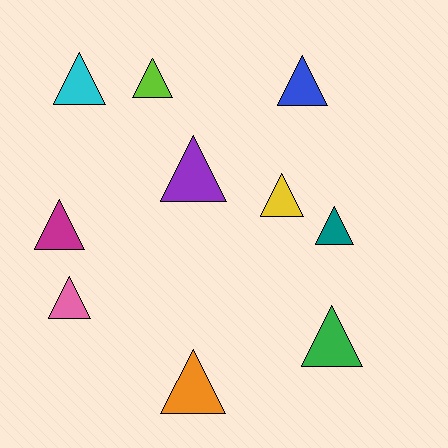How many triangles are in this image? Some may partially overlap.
There are 10 triangles.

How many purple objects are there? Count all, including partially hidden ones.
There is 1 purple object.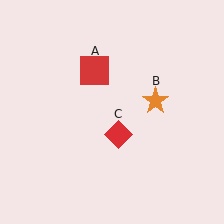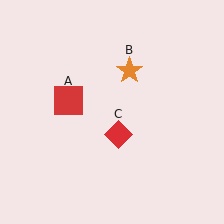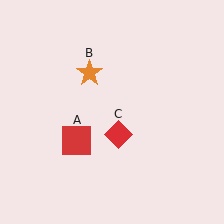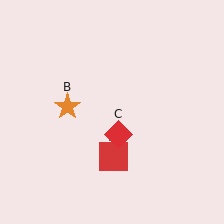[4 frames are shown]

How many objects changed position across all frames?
2 objects changed position: red square (object A), orange star (object B).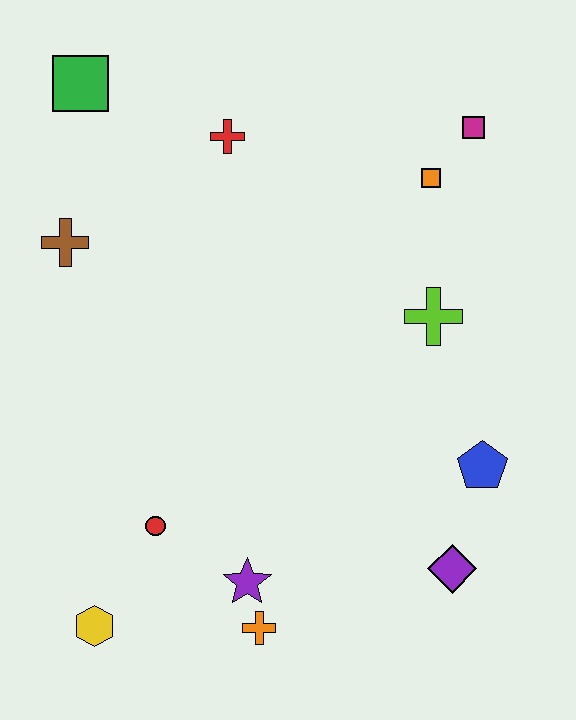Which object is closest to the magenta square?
The orange square is closest to the magenta square.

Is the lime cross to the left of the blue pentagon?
Yes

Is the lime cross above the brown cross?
No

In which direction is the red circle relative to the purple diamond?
The red circle is to the left of the purple diamond.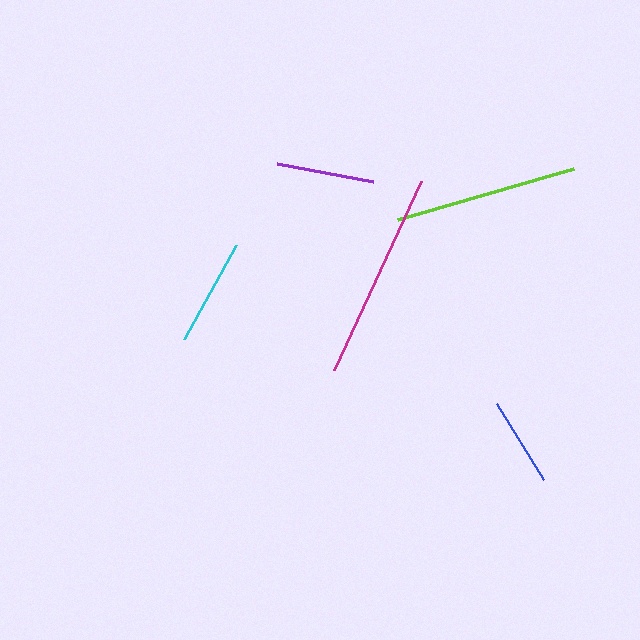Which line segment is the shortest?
The blue line is the shortest at approximately 90 pixels.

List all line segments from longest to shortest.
From longest to shortest: magenta, lime, cyan, purple, blue.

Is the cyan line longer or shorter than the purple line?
The cyan line is longer than the purple line.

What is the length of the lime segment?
The lime segment is approximately 182 pixels long.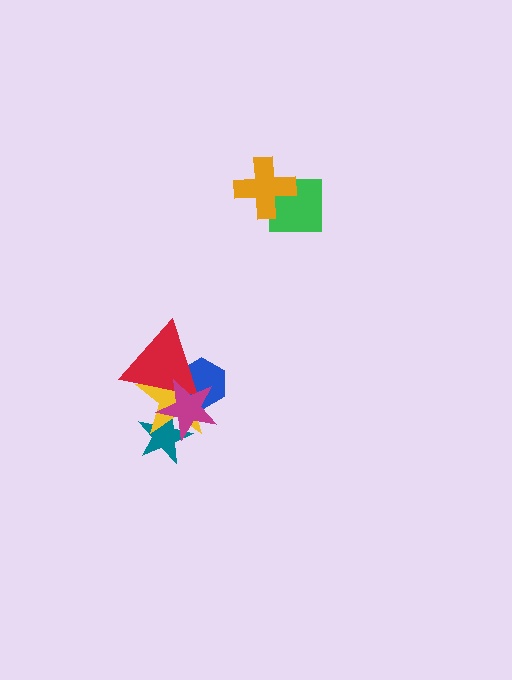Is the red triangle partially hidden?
Yes, it is partially covered by another shape.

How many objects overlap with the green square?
1 object overlaps with the green square.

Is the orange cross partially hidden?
No, no other shape covers it.